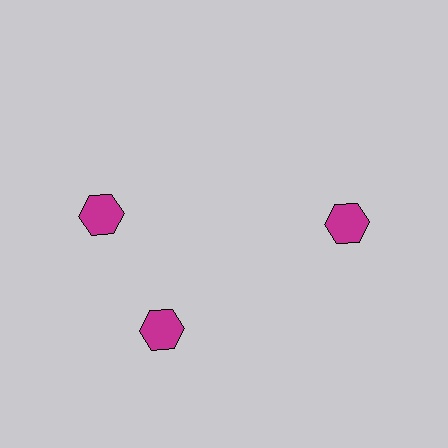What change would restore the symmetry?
The symmetry would be restored by rotating it back into even spacing with its neighbors so that all 3 hexagons sit at equal angles and equal distance from the center.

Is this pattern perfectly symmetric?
No. The 3 magenta hexagons are arranged in a ring, but one element near the 11 o'clock position is rotated out of alignment along the ring, breaking the 3-fold rotational symmetry.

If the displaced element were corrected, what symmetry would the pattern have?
It would have 3-fold rotational symmetry — the pattern would map onto itself every 120 degrees.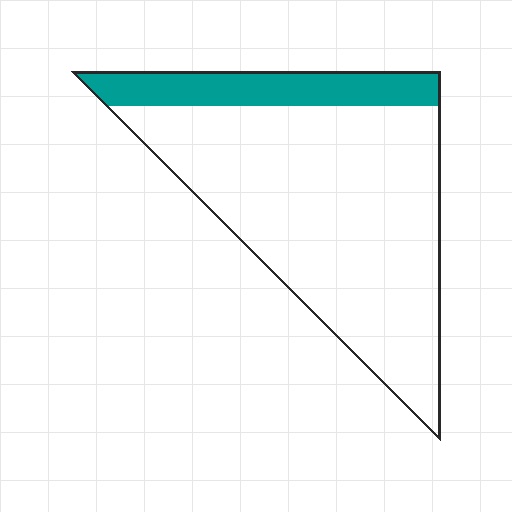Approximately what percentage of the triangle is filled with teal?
Approximately 20%.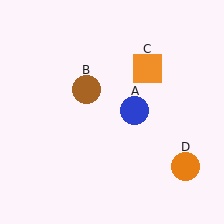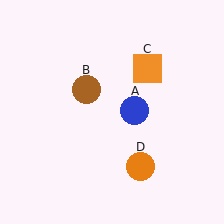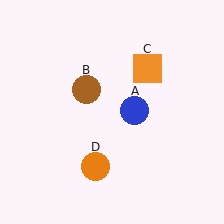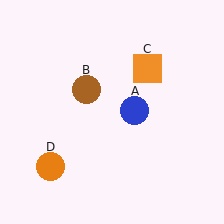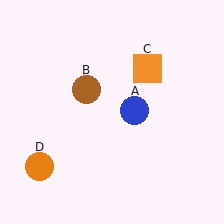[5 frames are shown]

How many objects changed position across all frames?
1 object changed position: orange circle (object D).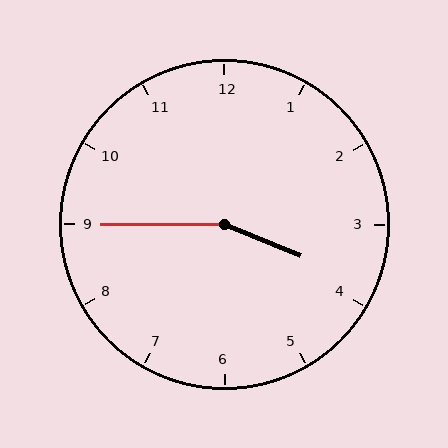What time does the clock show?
3:45.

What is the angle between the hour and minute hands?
Approximately 158 degrees.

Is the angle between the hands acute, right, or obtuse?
It is obtuse.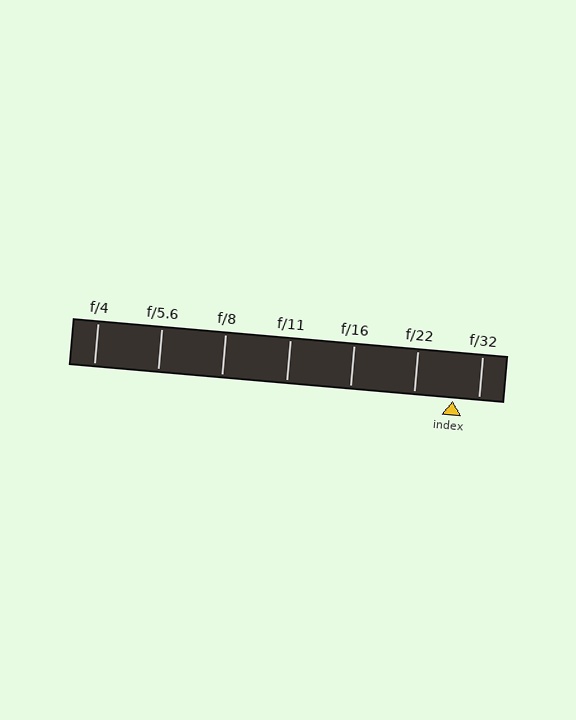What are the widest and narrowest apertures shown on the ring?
The widest aperture shown is f/4 and the narrowest is f/32.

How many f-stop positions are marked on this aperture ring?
There are 7 f-stop positions marked.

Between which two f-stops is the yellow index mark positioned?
The index mark is between f/22 and f/32.